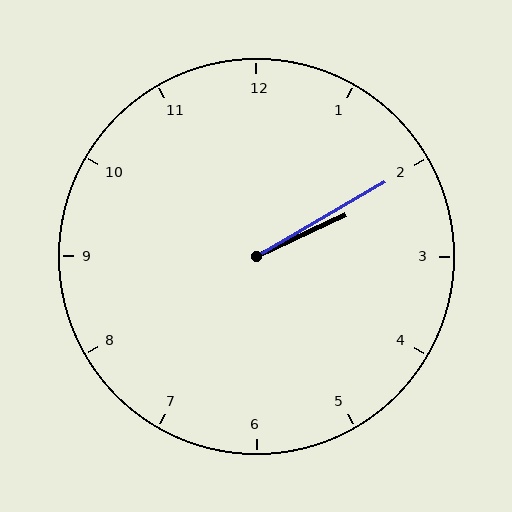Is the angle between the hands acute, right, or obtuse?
It is acute.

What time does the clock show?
2:10.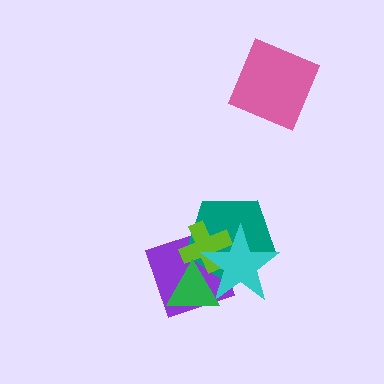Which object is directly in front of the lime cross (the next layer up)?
The cyan star is directly in front of the lime cross.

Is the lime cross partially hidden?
Yes, it is partially covered by another shape.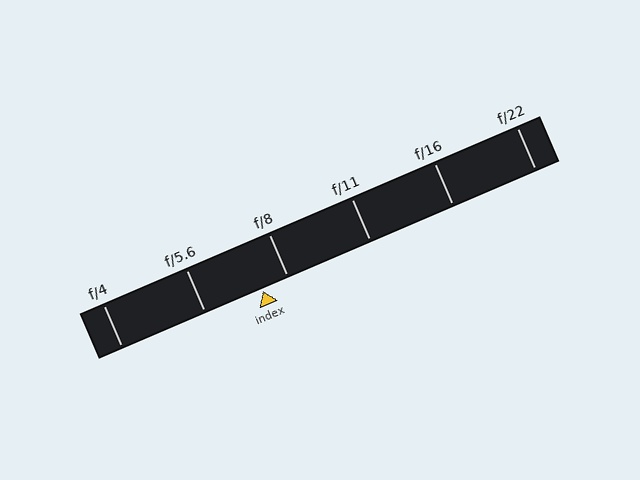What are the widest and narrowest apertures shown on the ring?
The widest aperture shown is f/4 and the narrowest is f/22.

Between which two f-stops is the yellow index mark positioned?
The index mark is between f/5.6 and f/8.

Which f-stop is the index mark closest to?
The index mark is closest to f/8.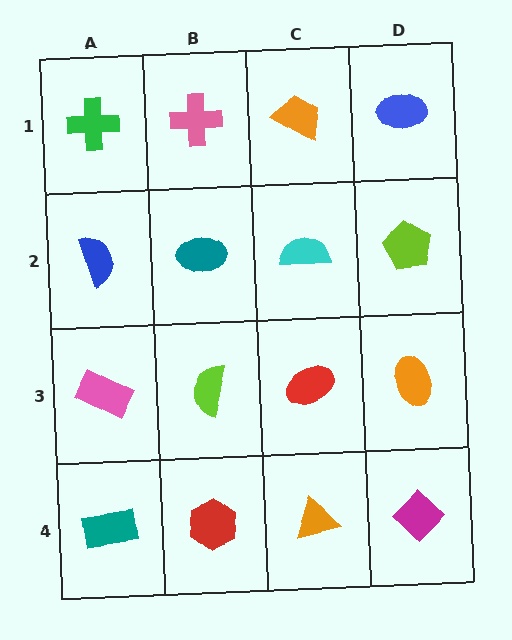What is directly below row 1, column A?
A blue semicircle.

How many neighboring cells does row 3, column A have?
3.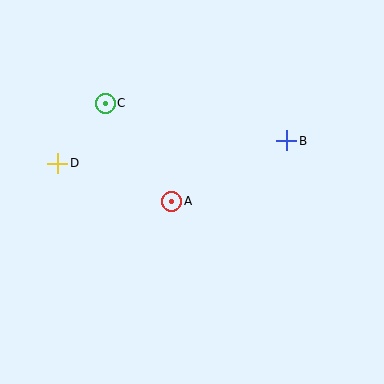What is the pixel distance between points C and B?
The distance between C and B is 185 pixels.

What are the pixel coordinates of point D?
Point D is at (58, 163).